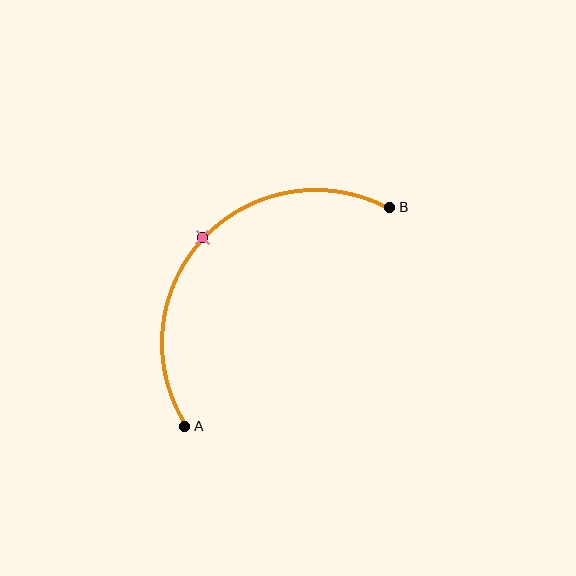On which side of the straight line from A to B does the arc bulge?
The arc bulges above and to the left of the straight line connecting A and B.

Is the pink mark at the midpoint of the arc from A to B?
Yes. The pink mark lies on the arc at equal arc-length from both A and B — it is the arc midpoint.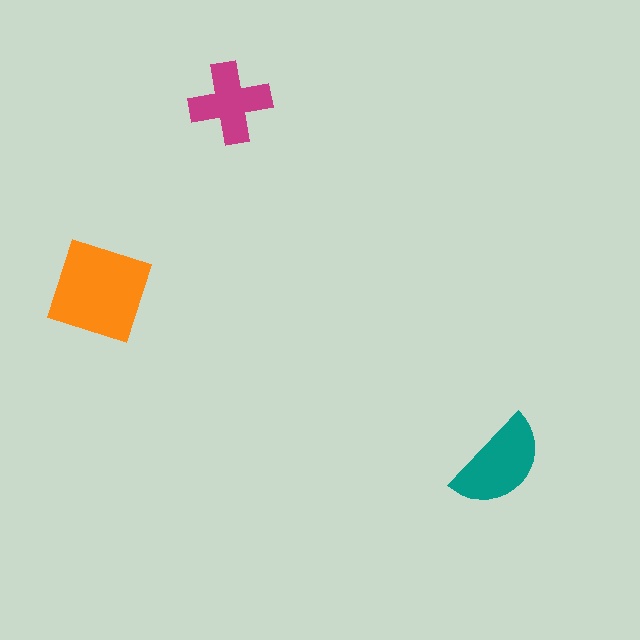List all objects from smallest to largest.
The magenta cross, the teal semicircle, the orange diamond.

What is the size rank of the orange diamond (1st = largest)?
1st.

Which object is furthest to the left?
The orange diamond is leftmost.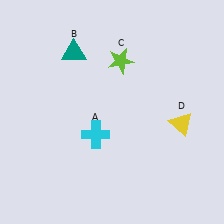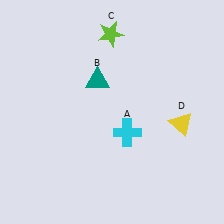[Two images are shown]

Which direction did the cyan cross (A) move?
The cyan cross (A) moved right.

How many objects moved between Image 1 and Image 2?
3 objects moved between the two images.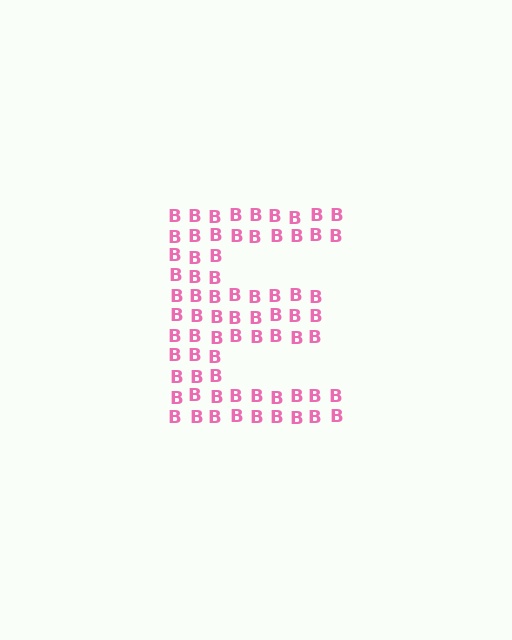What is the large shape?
The large shape is the letter E.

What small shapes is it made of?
It is made of small letter B's.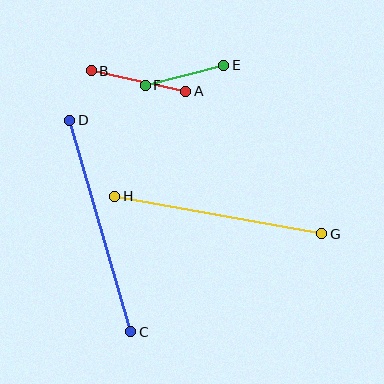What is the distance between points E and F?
The distance is approximately 81 pixels.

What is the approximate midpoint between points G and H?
The midpoint is at approximately (218, 215) pixels.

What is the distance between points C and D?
The distance is approximately 220 pixels.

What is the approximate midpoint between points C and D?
The midpoint is at approximately (100, 226) pixels.